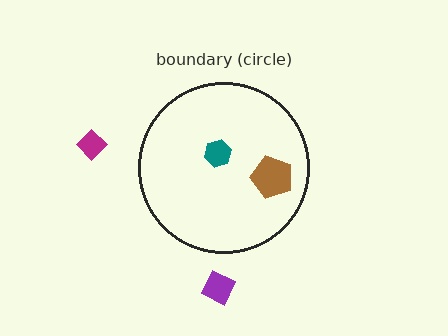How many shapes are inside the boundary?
2 inside, 2 outside.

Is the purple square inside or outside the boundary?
Outside.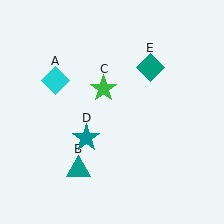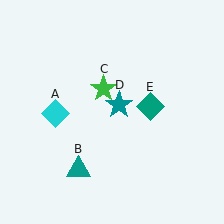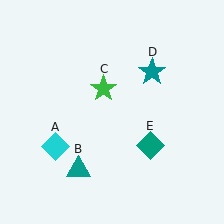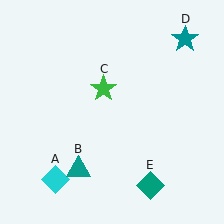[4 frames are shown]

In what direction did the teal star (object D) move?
The teal star (object D) moved up and to the right.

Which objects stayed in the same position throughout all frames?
Teal triangle (object B) and green star (object C) remained stationary.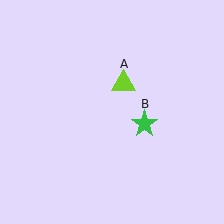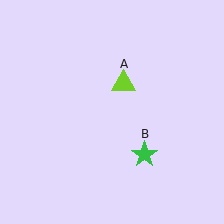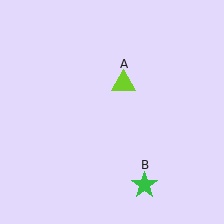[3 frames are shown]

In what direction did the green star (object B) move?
The green star (object B) moved down.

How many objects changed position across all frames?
1 object changed position: green star (object B).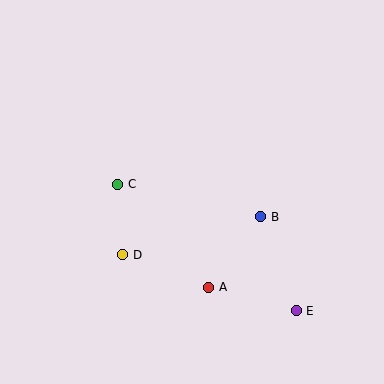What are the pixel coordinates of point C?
Point C is at (118, 184).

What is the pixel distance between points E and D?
The distance between E and D is 183 pixels.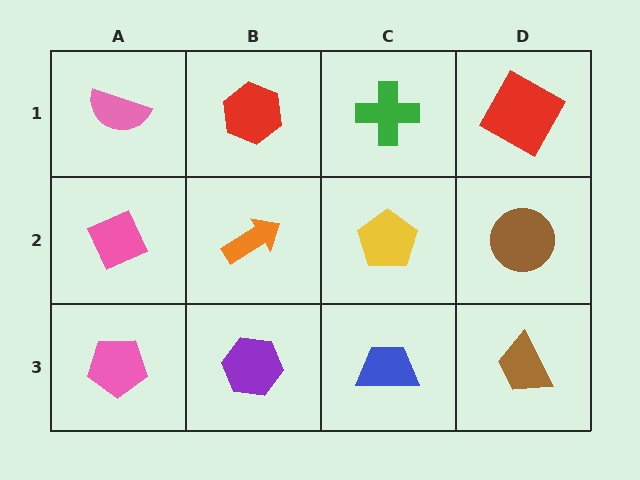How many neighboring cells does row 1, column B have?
3.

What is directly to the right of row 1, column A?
A red hexagon.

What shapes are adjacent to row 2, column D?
A red square (row 1, column D), a brown trapezoid (row 3, column D), a yellow pentagon (row 2, column C).